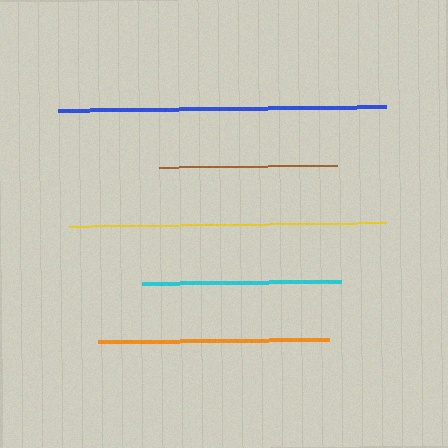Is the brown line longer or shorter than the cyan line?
The cyan line is longer than the brown line.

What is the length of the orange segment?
The orange segment is approximately 231 pixels long.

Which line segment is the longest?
The blue line is the longest at approximately 328 pixels.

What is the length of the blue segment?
The blue segment is approximately 328 pixels long.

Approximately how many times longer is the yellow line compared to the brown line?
The yellow line is approximately 1.8 times the length of the brown line.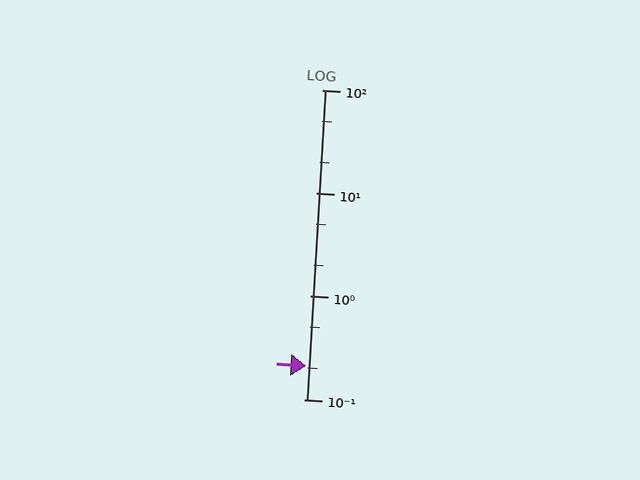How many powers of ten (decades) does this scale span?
The scale spans 3 decades, from 0.1 to 100.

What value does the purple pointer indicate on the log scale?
The pointer indicates approximately 0.21.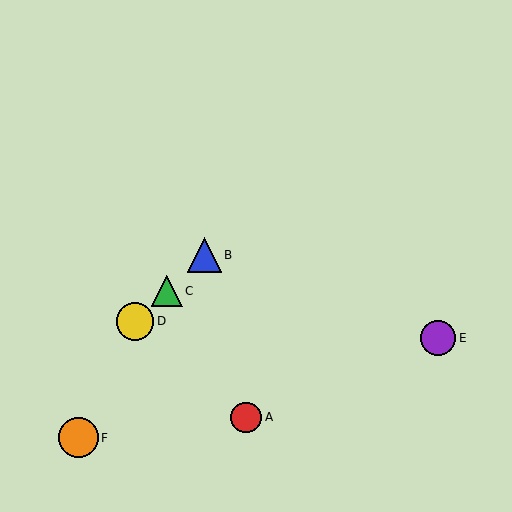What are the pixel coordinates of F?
Object F is at (78, 438).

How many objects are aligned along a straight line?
3 objects (B, C, D) are aligned along a straight line.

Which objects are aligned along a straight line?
Objects B, C, D are aligned along a straight line.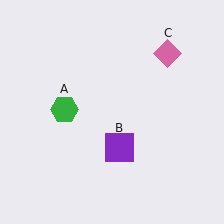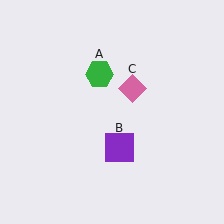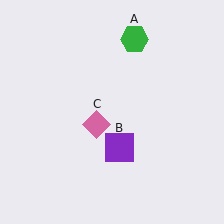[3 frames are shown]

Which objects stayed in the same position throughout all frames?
Purple square (object B) remained stationary.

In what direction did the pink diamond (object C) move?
The pink diamond (object C) moved down and to the left.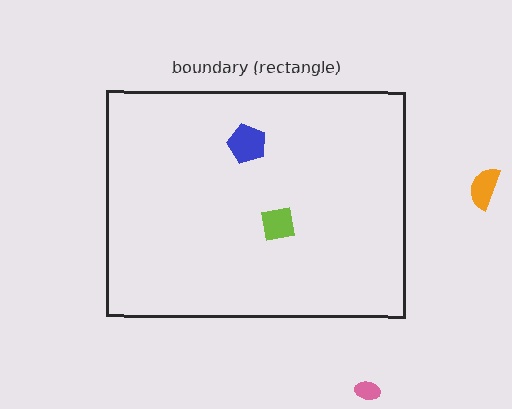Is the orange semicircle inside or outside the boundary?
Outside.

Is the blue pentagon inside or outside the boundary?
Inside.